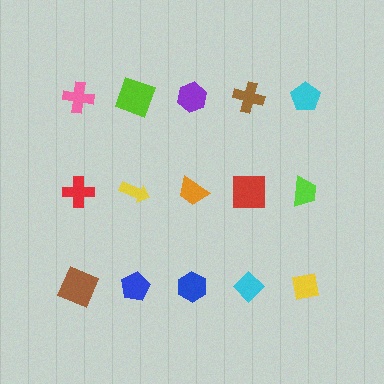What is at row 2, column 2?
A yellow arrow.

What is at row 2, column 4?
A red square.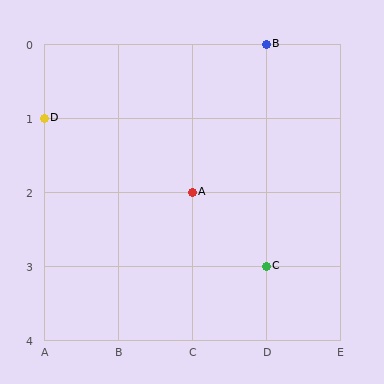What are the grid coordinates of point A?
Point A is at grid coordinates (C, 2).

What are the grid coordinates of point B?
Point B is at grid coordinates (D, 0).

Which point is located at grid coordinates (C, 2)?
Point A is at (C, 2).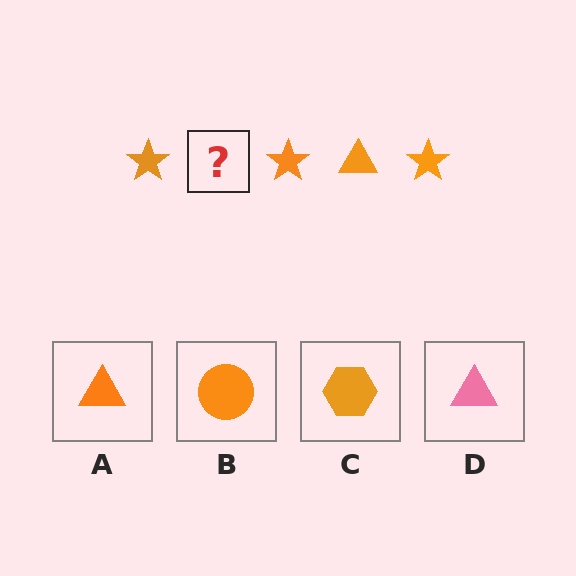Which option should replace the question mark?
Option A.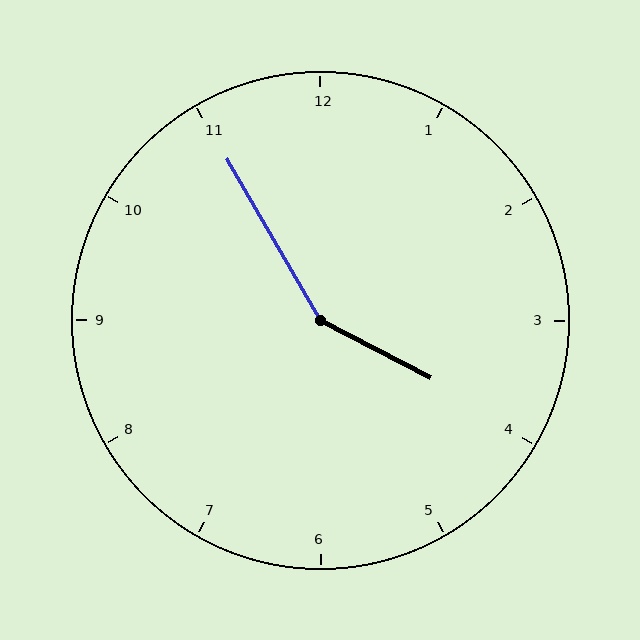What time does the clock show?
3:55.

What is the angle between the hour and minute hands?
Approximately 148 degrees.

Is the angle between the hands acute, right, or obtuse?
It is obtuse.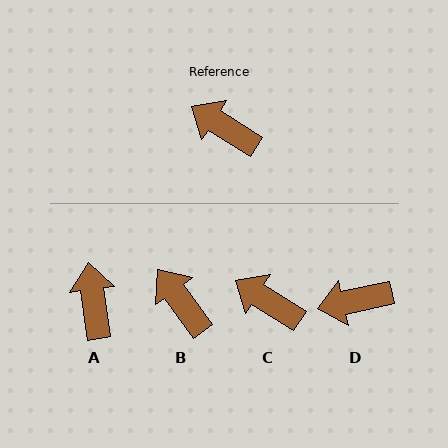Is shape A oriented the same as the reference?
No, it is off by about 50 degrees.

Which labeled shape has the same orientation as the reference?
C.